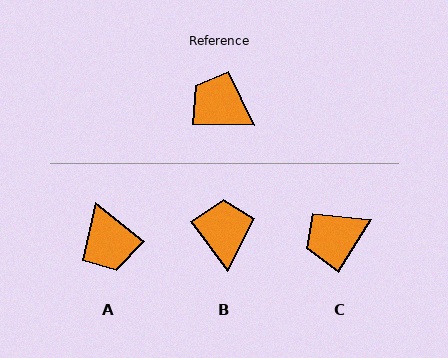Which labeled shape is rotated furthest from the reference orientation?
A, about 141 degrees away.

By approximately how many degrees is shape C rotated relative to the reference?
Approximately 58 degrees counter-clockwise.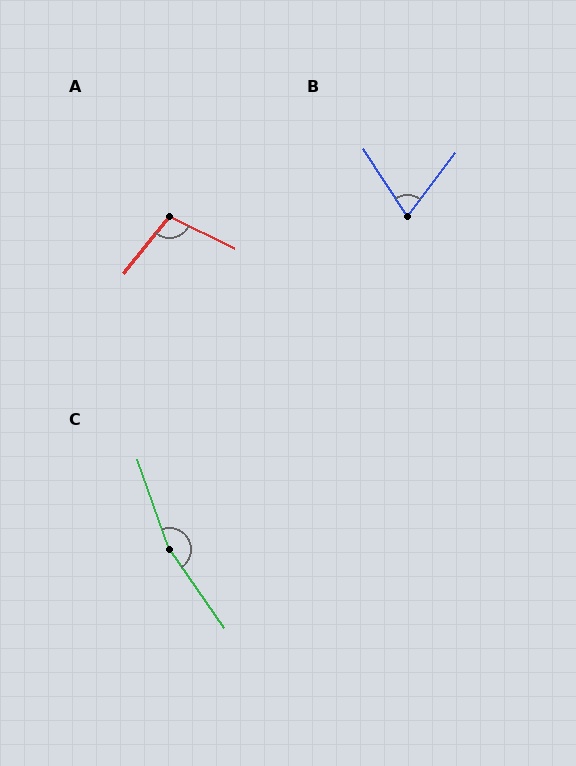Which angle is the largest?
C, at approximately 164 degrees.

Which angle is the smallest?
B, at approximately 70 degrees.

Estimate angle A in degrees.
Approximately 102 degrees.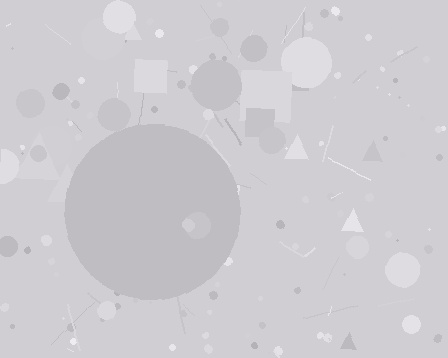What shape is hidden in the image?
A circle is hidden in the image.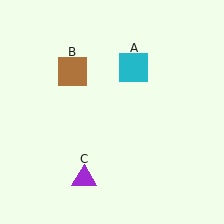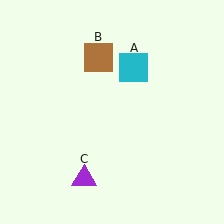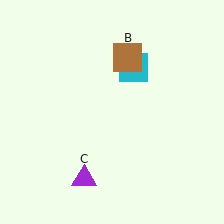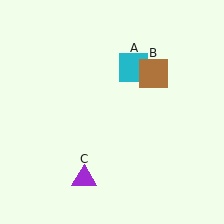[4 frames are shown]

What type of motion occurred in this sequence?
The brown square (object B) rotated clockwise around the center of the scene.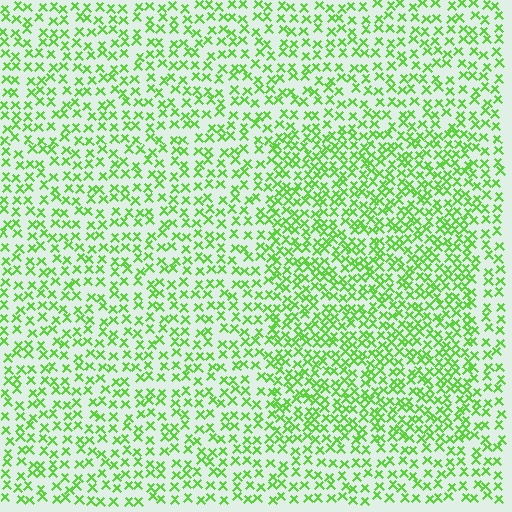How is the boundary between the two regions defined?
The boundary is defined by a change in element density (approximately 1.6x ratio). All elements are the same color, size, and shape.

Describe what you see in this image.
The image contains small lime elements arranged at two different densities. A rectangle-shaped region is visible where the elements are more densely packed than the surrounding area.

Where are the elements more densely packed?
The elements are more densely packed inside the rectangle boundary.